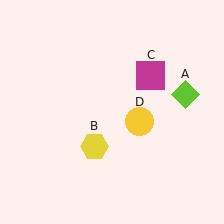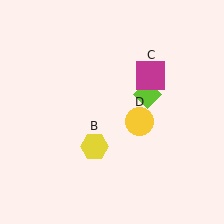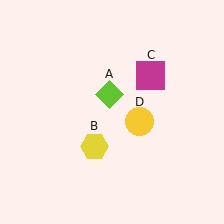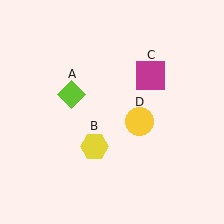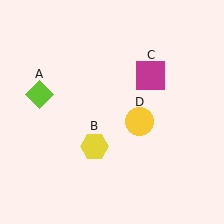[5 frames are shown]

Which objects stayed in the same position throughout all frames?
Yellow hexagon (object B) and magenta square (object C) and yellow circle (object D) remained stationary.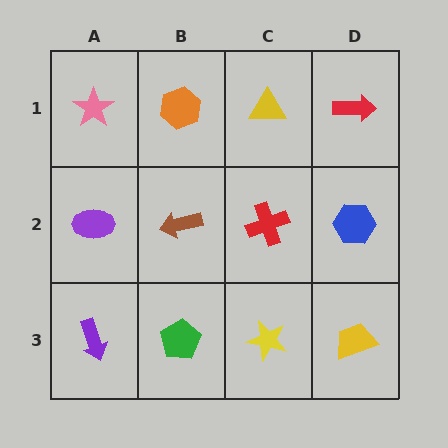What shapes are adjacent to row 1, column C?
A red cross (row 2, column C), an orange hexagon (row 1, column B), a red arrow (row 1, column D).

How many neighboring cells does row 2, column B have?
4.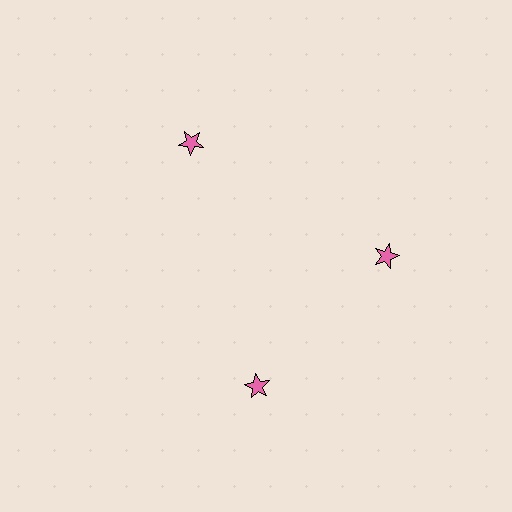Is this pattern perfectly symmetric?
No. The 3 pink stars are arranged in a ring, but one element near the 7 o'clock position is rotated out of alignment along the ring, breaking the 3-fold rotational symmetry.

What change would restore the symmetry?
The symmetry would be restored by rotating it back into even spacing with its neighbors so that all 3 stars sit at equal angles and equal distance from the center.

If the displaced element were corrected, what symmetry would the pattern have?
It would have 3-fold rotational symmetry — the pattern would map onto itself every 120 degrees.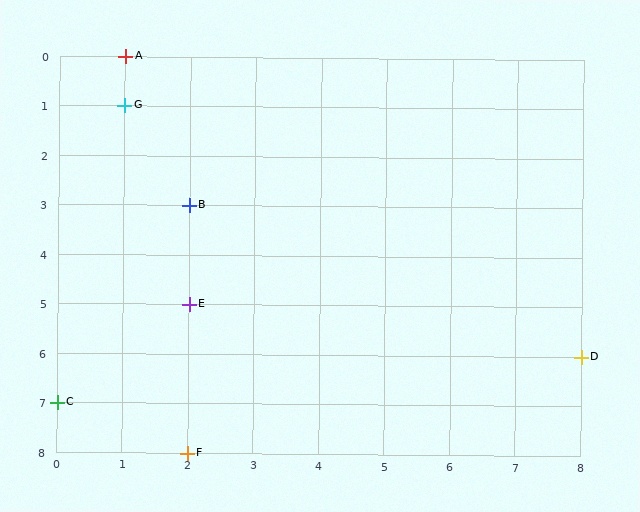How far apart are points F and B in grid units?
Points F and B are 5 rows apart.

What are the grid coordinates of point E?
Point E is at grid coordinates (2, 5).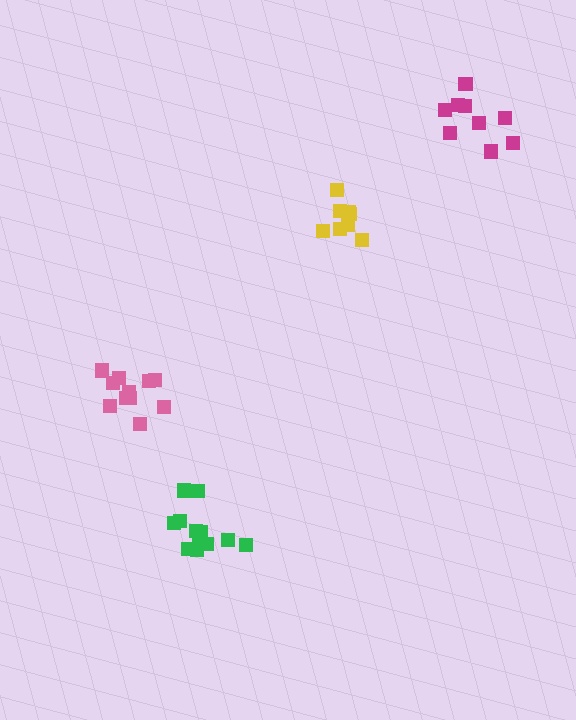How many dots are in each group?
Group 1: 12 dots, Group 2: 9 dots, Group 3: 8 dots, Group 4: 11 dots (40 total).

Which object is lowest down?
The green cluster is bottommost.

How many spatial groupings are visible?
There are 4 spatial groupings.